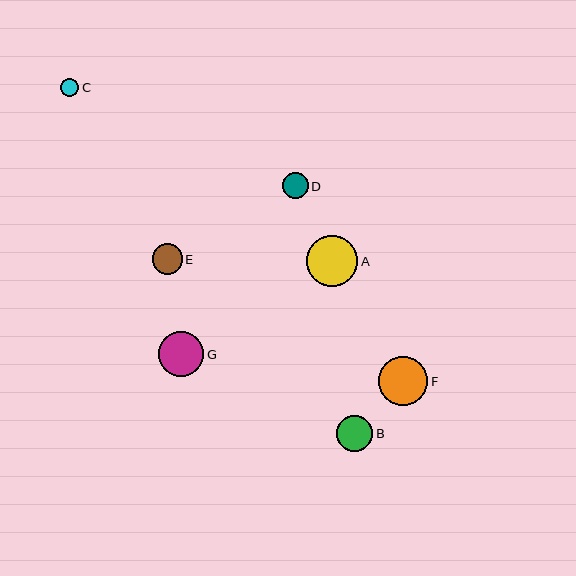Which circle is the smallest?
Circle C is the smallest with a size of approximately 18 pixels.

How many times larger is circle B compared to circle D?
Circle B is approximately 1.4 times the size of circle D.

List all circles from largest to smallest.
From largest to smallest: A, F, G, B, E, D, C.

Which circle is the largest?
Circle A is the largest with a size of approximately 51 pixels.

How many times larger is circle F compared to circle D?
Circle F is approximately 1.9 times the size of circle D.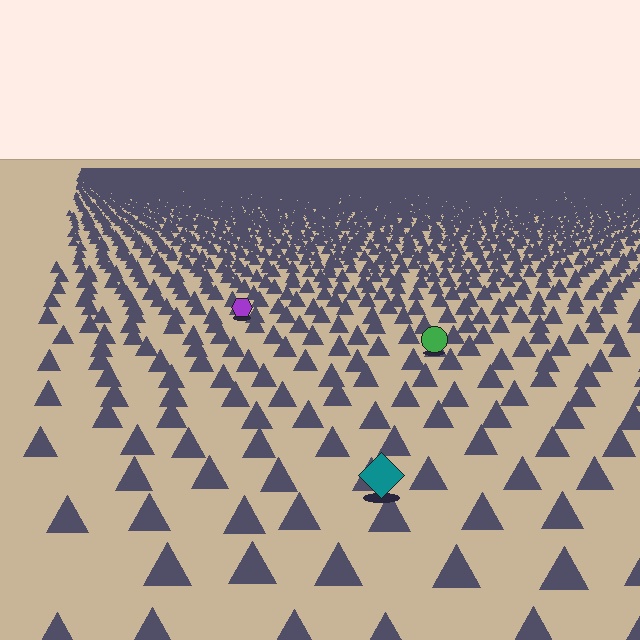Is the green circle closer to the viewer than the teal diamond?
No. The teal diamond is closer — you can tell from the texture gradient: the ground texture is coarser near it.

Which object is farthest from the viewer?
The purple hexagon is farthest from the viewer. It appears smaller and the ground texture around it is denser.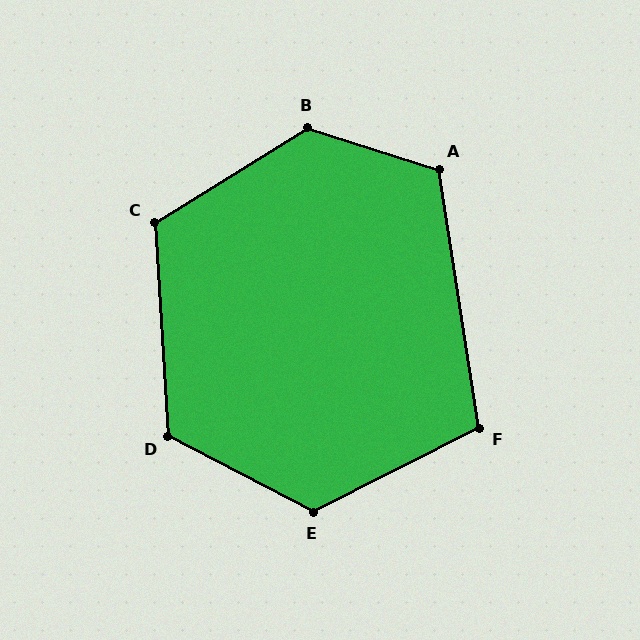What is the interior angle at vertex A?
Approximately 116 degrees (obtuse).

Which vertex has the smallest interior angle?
F, at approximately 108 degrees.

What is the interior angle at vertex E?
Approximately 126 degrees (obtuse).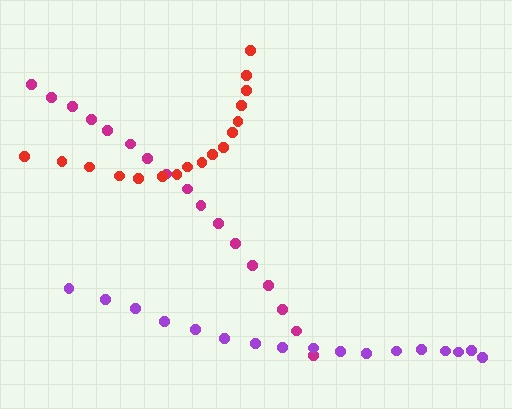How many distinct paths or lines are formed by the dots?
There are 3 distinct paths.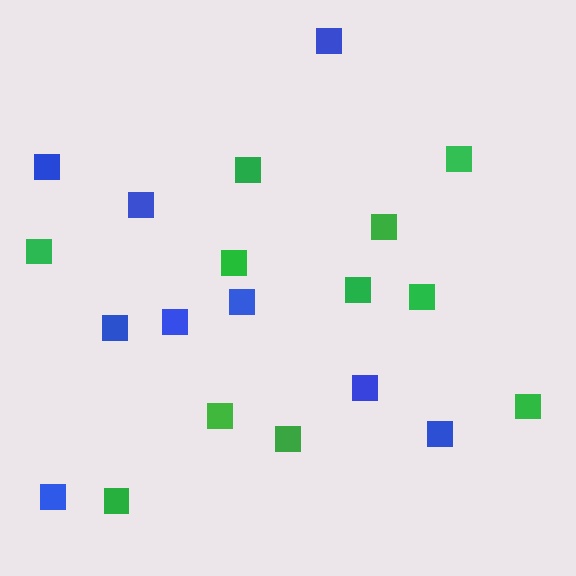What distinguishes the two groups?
There are 2 groups: one group of green squares (11) and one group of blue squares (9).